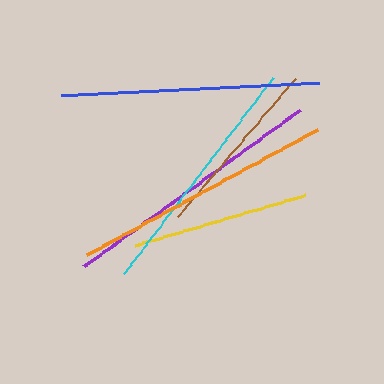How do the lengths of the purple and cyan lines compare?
The purple and cyan lines are approximately the same length.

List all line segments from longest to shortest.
From longest to shortest: purple, orange, blue, cyan, brown, yellow.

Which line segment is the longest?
The purple line is the longest at approximately 268 pixels.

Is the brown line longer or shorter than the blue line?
The blue line is longer than the brown line.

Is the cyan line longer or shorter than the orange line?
The orange line is longer than the cyan line.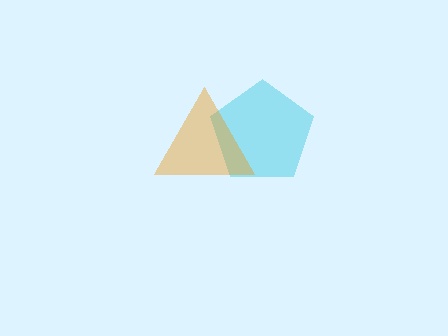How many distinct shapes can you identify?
There are 2 distinct shapes: a cyan pentagon, an orange triangle.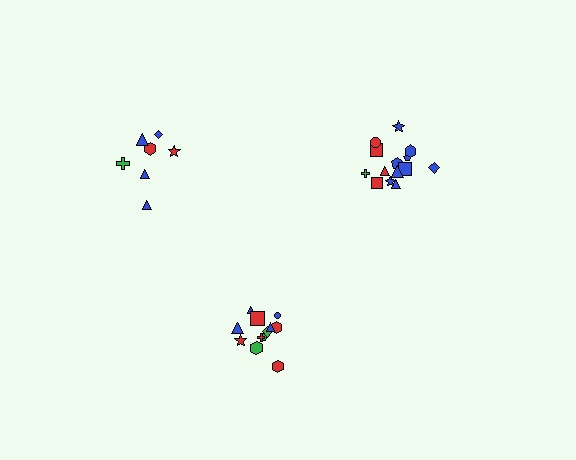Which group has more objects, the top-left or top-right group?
The top-right group.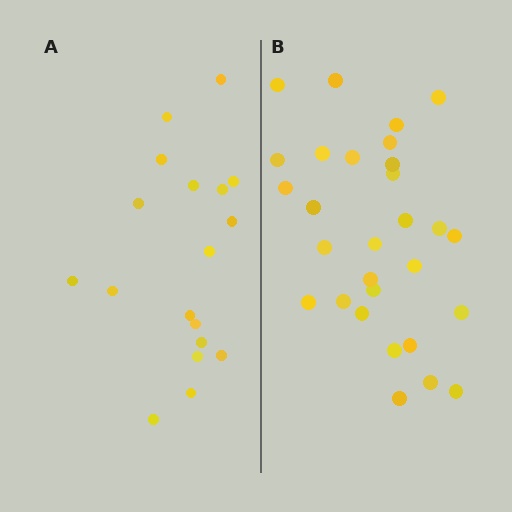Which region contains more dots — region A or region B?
Region B (the right region) has more dots.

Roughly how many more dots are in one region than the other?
Region B has roughly 12 or so more dots than region A.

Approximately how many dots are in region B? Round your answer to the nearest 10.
About 30 dots. (The exact count is 29, which rounds to 30.)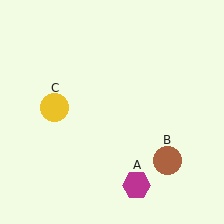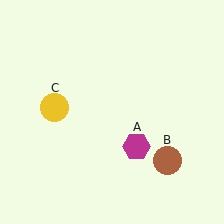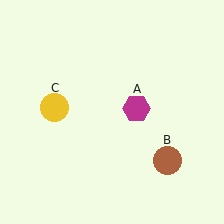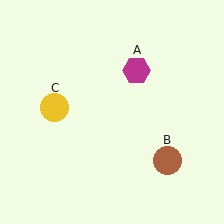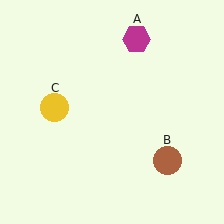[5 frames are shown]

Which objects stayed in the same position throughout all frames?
Brown circle (object B) and yellow circle (object C) remained stationary.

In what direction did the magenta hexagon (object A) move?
The magenta hexagon (object A) moved up.